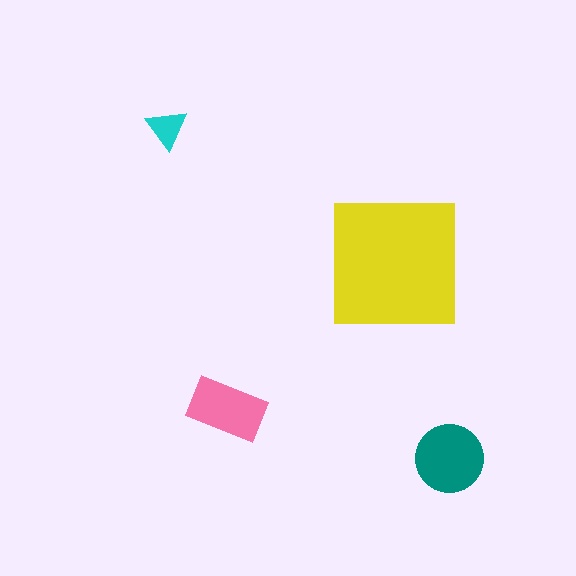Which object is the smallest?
The cyan triangle.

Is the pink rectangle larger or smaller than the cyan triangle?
Larger.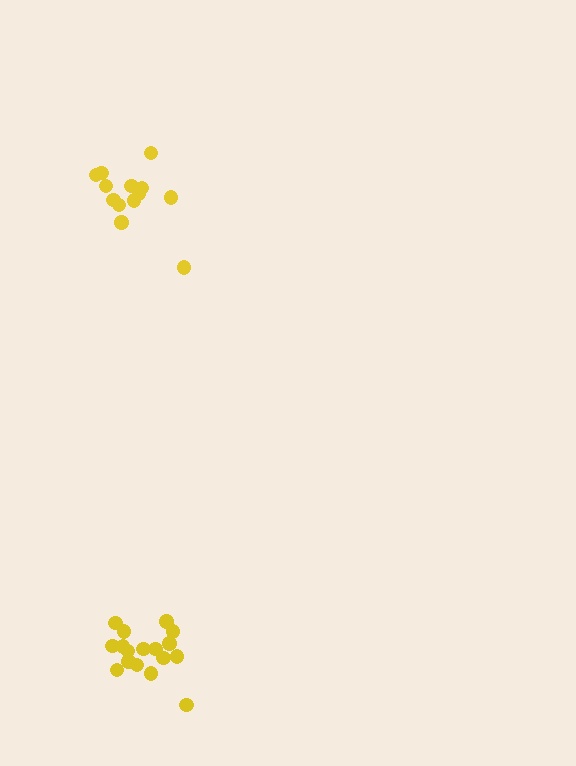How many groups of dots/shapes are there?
There are 2 groups.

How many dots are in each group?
Group 1: 17 dots, Group 2: 13 dots (30 total).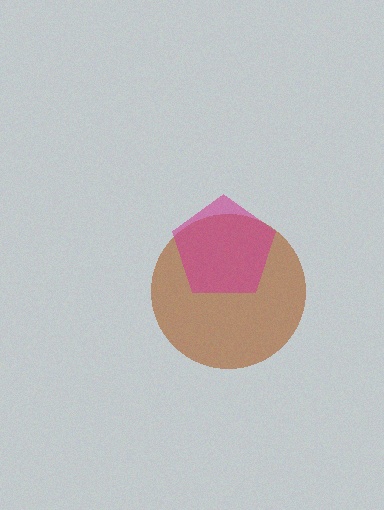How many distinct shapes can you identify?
There are 2 distinct shapes: a brown circle, a magenta pentagon.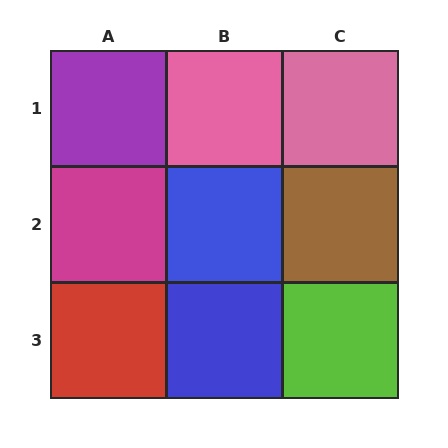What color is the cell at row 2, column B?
Blue.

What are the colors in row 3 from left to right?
Red, blue, lime.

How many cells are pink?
2 cells are pink.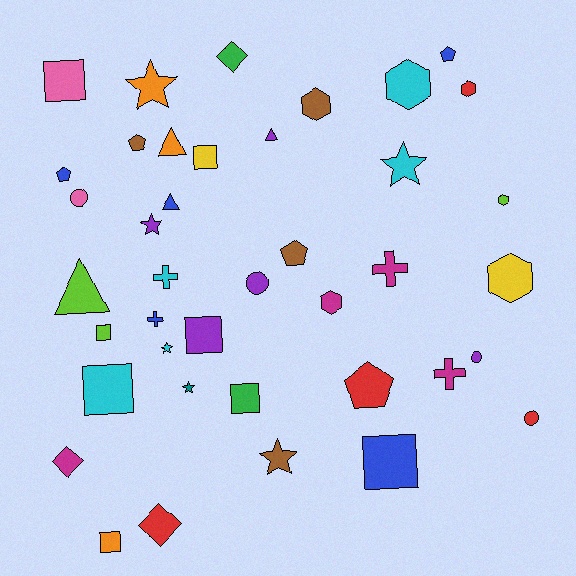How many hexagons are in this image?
There are 6 hexagons.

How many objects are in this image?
There are 40 objects.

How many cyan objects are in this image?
There are 5 cyan objects.